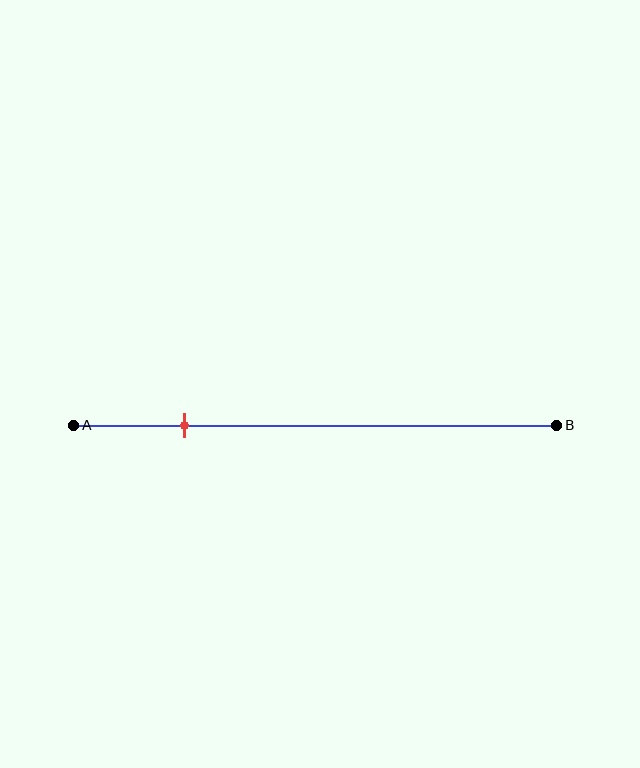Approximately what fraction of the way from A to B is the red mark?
The red mark is approximately 25% of the way from A to B.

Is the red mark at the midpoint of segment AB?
No, the mark is at about 25% from A, not at the 50% midpoint.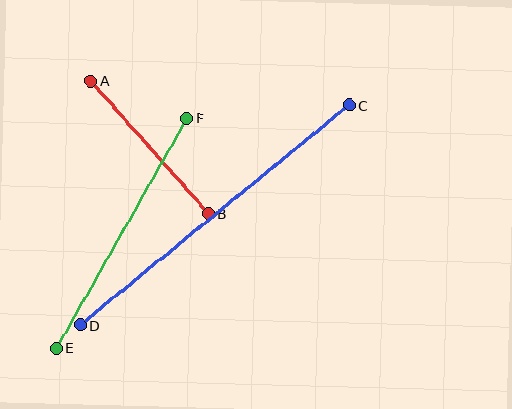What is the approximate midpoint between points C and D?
The midpoint is at approximately (214, 215) pixels.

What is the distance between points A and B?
The distance is approximately 177 pixels.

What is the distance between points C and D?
The distance is approximately 348 pixels.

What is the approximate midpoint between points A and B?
The midpoint is at approximately (149, 147) pixels.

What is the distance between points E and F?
The distance is approximately 264 pixels.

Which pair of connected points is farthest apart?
Points C and D are farthest apart.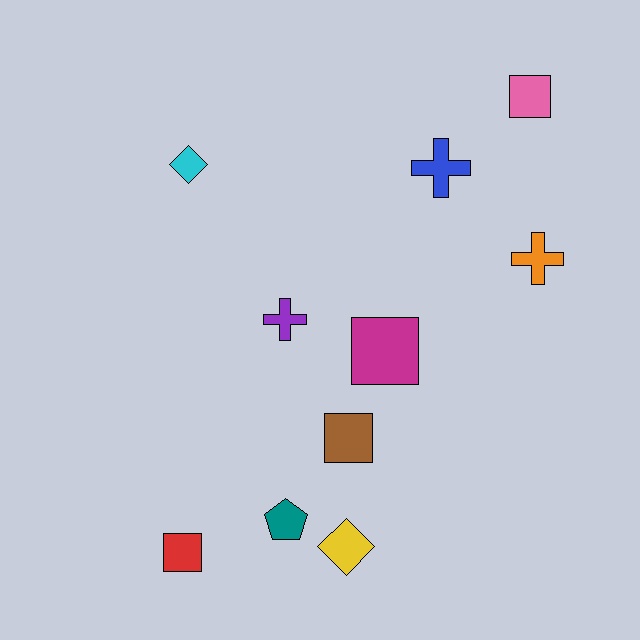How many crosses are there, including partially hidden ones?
There are 3 crosses.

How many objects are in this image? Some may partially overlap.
There are 10 objects.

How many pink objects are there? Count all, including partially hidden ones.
There is 1 pink object.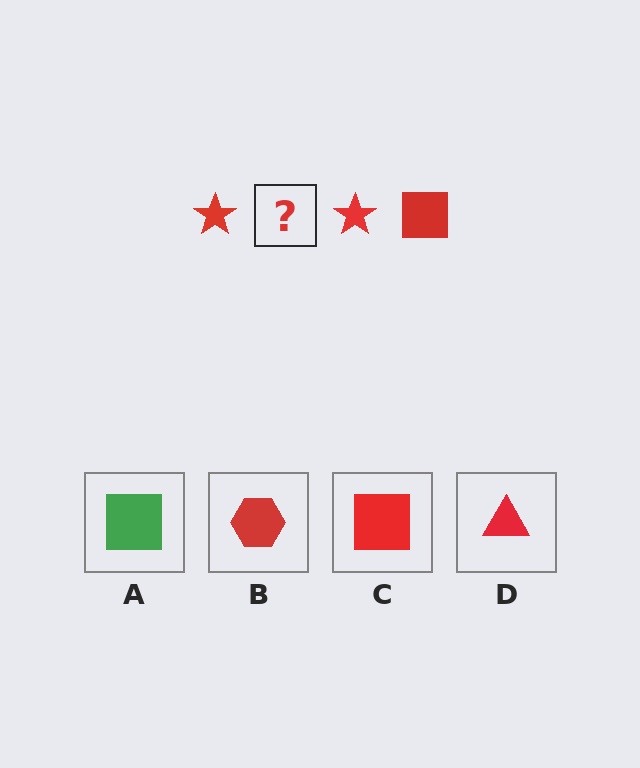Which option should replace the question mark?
Option C.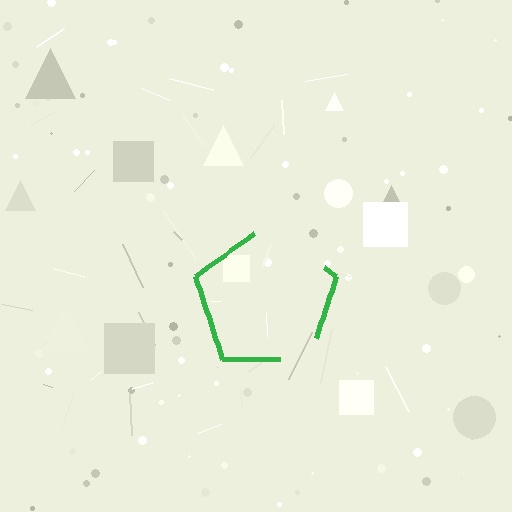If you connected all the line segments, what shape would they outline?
They would outline a pentagon.